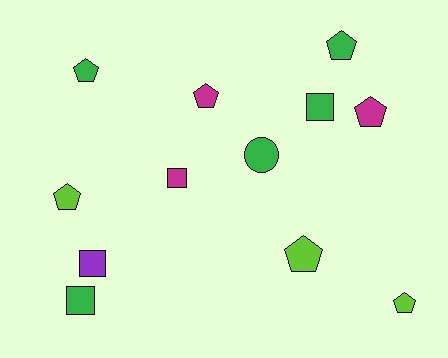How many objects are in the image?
There are 12 objects.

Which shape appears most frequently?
Pentagon, with 7 objects.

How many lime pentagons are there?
There are 3 lime pentagons.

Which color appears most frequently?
Green, with 5 objects.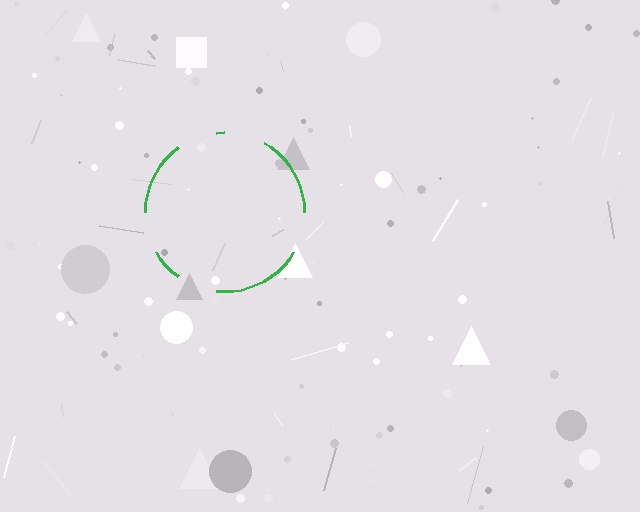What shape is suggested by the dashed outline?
The dashed outline suggests a circle.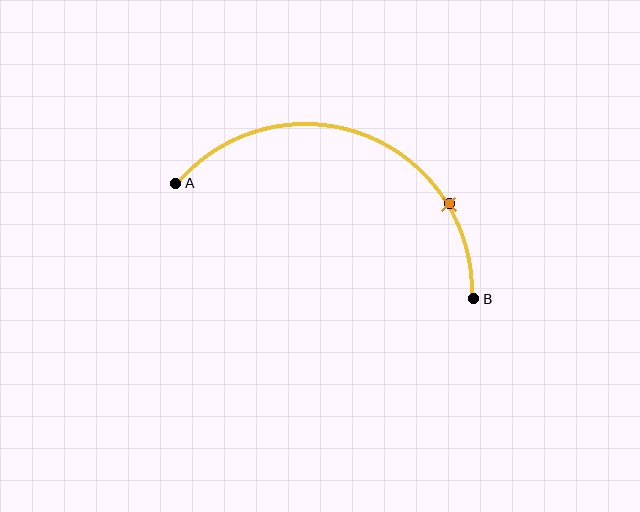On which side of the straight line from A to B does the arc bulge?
The arc bulges above the straight line connecting A and B.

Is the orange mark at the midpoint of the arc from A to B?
No. The orange mark lies on the arc but is closer to endpoint B. The arc midpoint would be at the point on the curve equidistant along the arc from both A and B.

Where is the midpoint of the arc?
The arc midpoint is the point on the curve farthest from the straight line joining A and B. It sits above that line.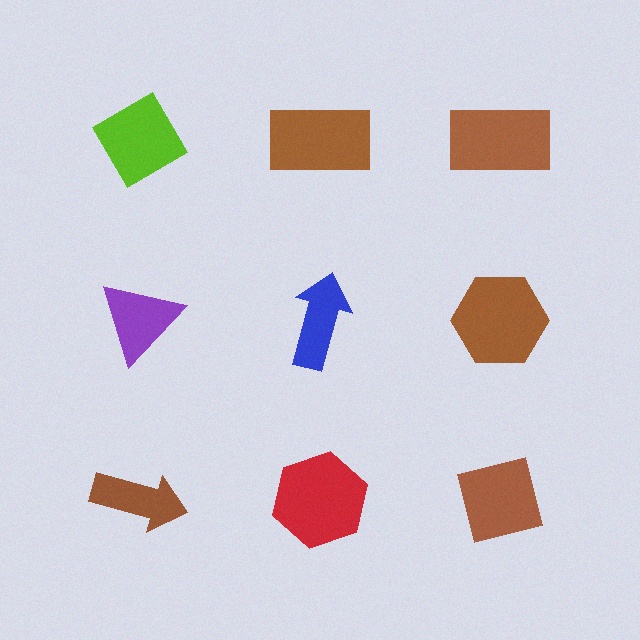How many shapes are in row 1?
3 shapes.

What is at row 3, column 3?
A brown square.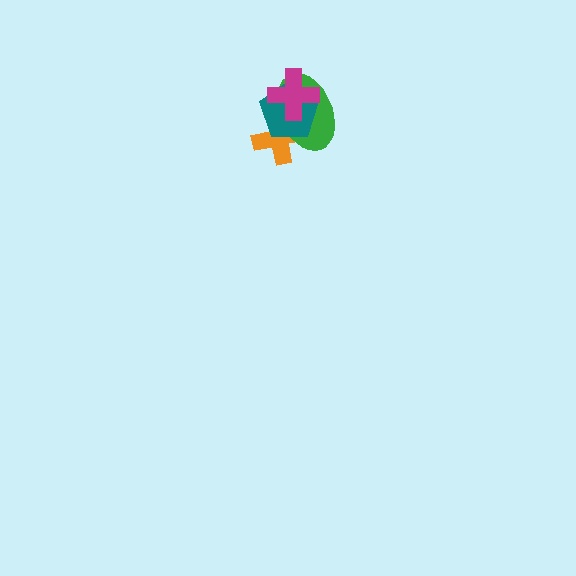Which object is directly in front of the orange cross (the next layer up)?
The green ellipse is directly in front of the orange cross.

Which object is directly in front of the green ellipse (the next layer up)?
The teal pentagon is directly in front of the green ellipse.